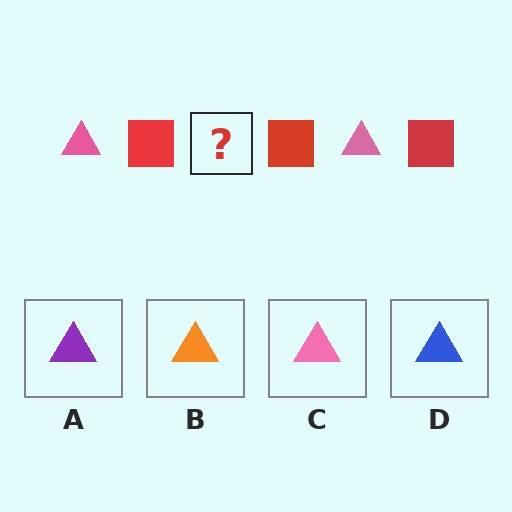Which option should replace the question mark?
Option C.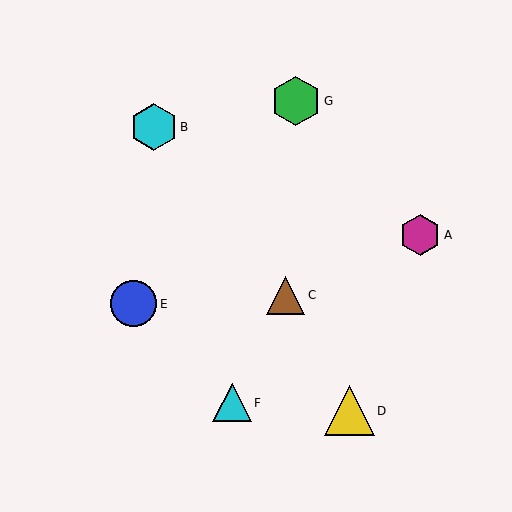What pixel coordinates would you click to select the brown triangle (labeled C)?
Click at (285, 295) to select the brown triangle C.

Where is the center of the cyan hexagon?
The center of the cyan hexagon is at (154, 127).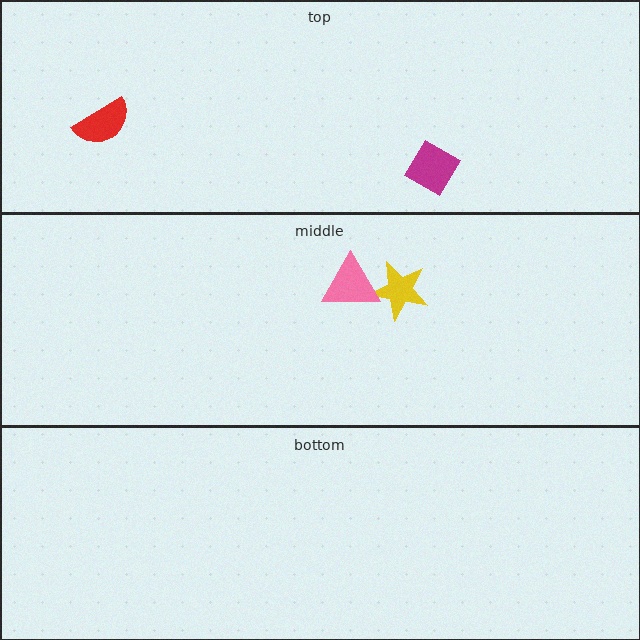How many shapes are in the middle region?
2.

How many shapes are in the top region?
2.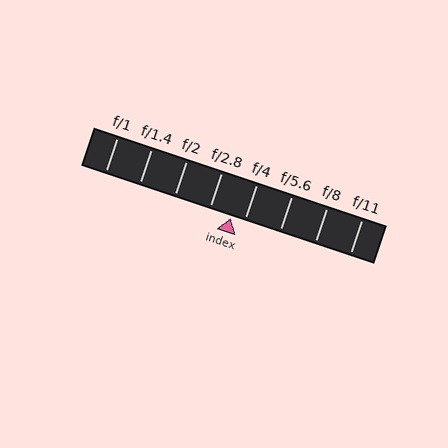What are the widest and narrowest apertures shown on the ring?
The widest aperture shown is f/1 and the narrowest is f/11.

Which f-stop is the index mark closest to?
The index mark is closest to f/4.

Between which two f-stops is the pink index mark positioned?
The index mark is between f/2.8 and f/4.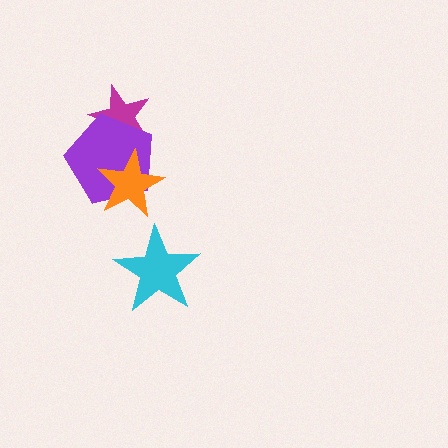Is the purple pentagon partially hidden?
Yes, it is partially covered by another shape.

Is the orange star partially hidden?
No, no other shape covers it.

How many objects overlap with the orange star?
1 object overlaps with the orange star.